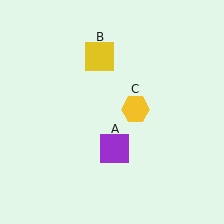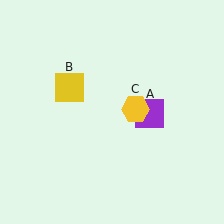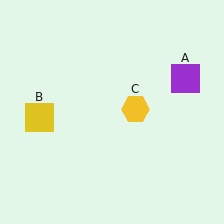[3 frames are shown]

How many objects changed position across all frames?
2 objects changed position: purple square (object A), yellow square (object B).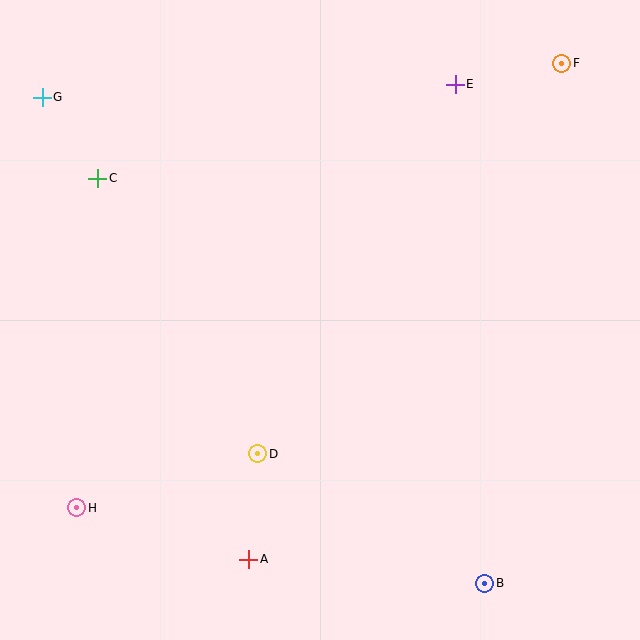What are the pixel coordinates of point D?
Point D is at (258, 454).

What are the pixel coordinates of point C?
Point C is at (98, 178).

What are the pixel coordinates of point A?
Point A is at (249, 559).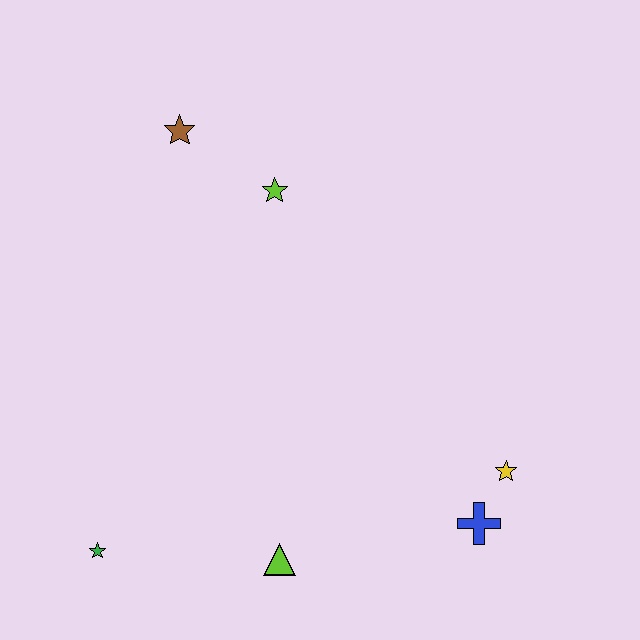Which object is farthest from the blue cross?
The brown star is farthest from the blue cross.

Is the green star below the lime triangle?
No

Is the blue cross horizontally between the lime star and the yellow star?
Yes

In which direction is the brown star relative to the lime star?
The brown star is to the left of the lime star.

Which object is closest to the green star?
The lime triangle is closest to the green star.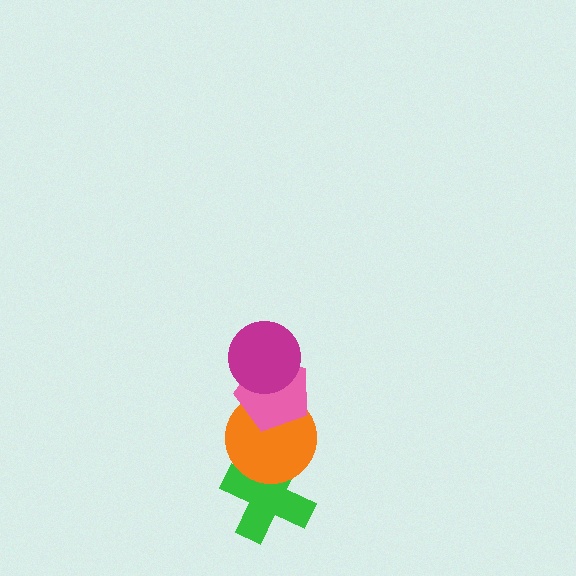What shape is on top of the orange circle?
The pink pentagon is on top of the orange circle.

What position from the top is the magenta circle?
The magenta circle is 1st from the top.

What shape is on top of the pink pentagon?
The magenta circle is on top of the pink pentagon.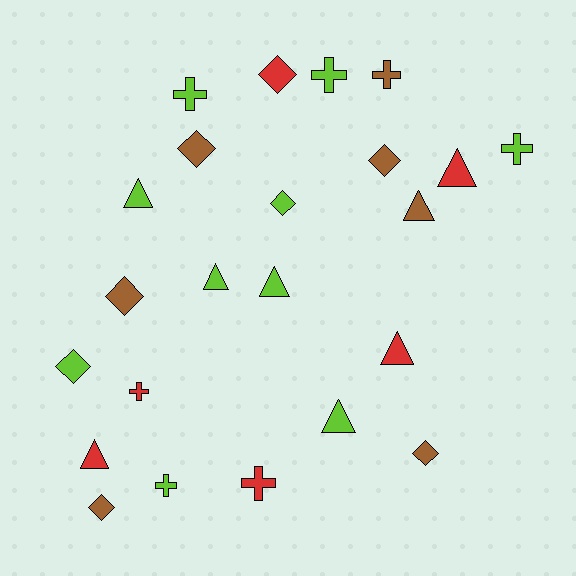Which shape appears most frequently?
Triangle, with 8 objects.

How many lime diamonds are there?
There are 2 lime diamonds.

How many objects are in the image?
There are 23 objects.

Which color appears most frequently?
Lime, with 10 objects.